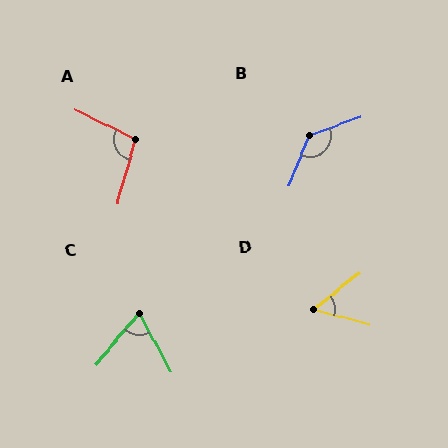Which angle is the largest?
B, at approximately 133 degrees.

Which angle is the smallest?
D, at approximately 53 degrees.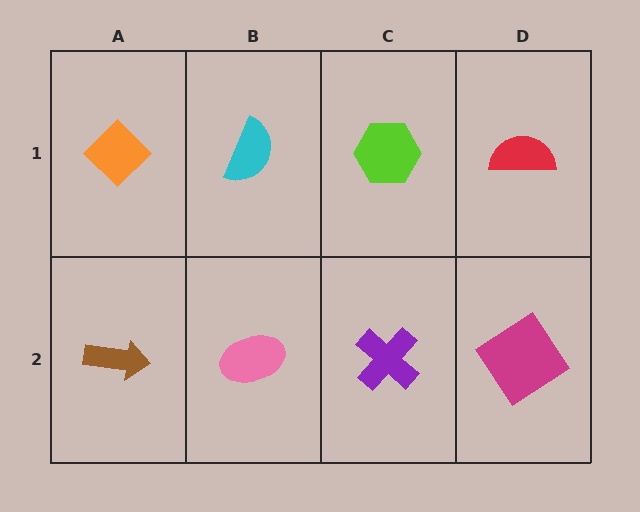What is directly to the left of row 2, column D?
A purple cross.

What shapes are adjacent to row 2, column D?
A red semicircle (row 1, column D), a purple cross (row 2, column C).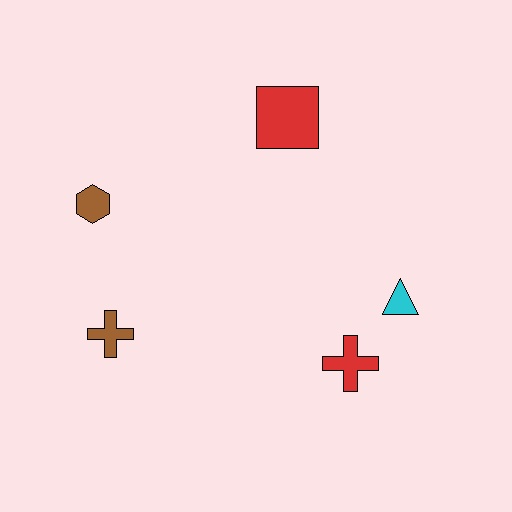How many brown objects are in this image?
There are 2 brown objects.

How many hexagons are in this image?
There is 1 hexagon.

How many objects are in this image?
There are 5 objects.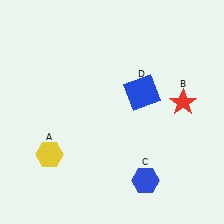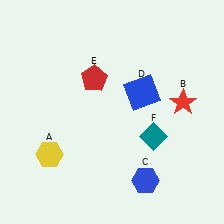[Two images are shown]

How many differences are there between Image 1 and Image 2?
There are 2 differences between the two images.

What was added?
A red pentagon (E), a teal diamond (F) were added in Image 2.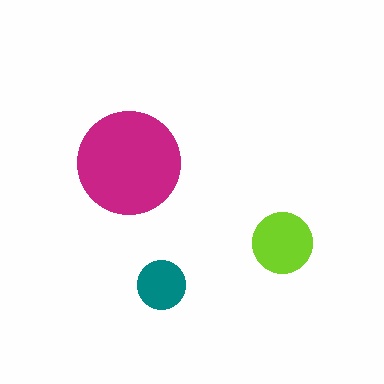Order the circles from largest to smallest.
the magenta one, the lime one, the teal one.